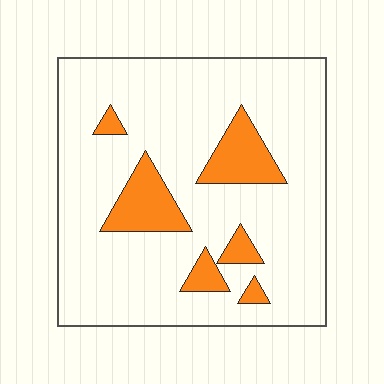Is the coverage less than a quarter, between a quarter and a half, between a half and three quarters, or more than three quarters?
Less than a quarter.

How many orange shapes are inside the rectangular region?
6.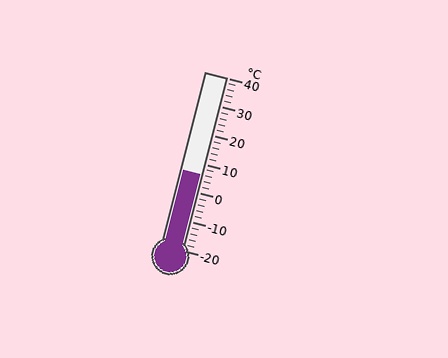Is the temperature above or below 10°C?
The temperature is below 10°C.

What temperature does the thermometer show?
The thermometer shows approximately 6°C.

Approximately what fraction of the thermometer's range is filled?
The thermometer is filled to approximately 45% of its range.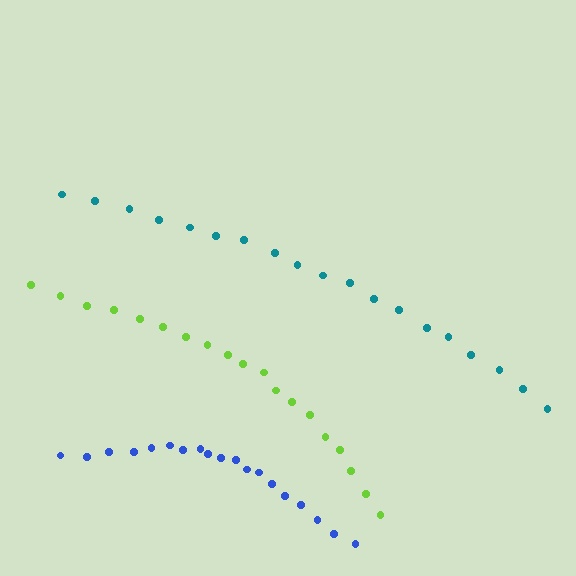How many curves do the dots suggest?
There are 3 distinct paths.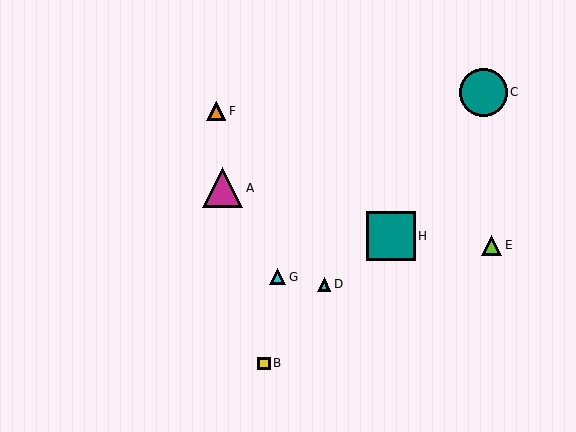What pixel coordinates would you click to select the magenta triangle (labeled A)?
Click at (223, 188) to select the magenta triangle A.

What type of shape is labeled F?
Shape F is an orange triangle.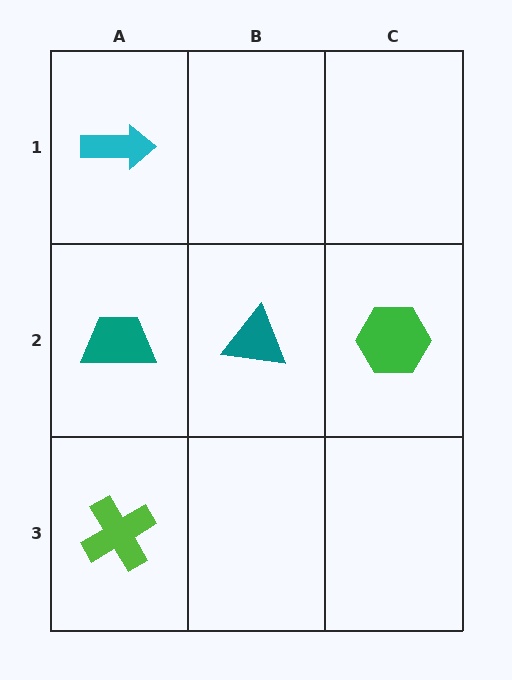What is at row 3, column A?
A lime cross.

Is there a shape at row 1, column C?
No, that cell is empty.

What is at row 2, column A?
A teal trapezoid.